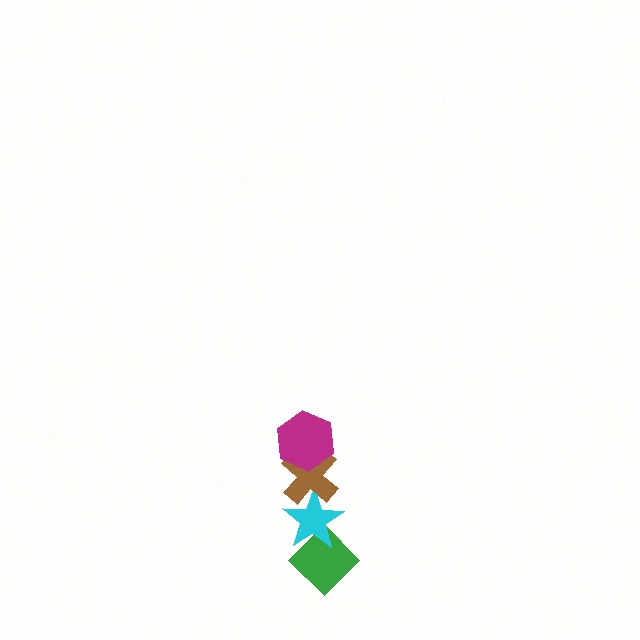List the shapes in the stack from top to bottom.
From top to bottom: the magenta hexagon, the brown cross, the cyan star, the green diamond.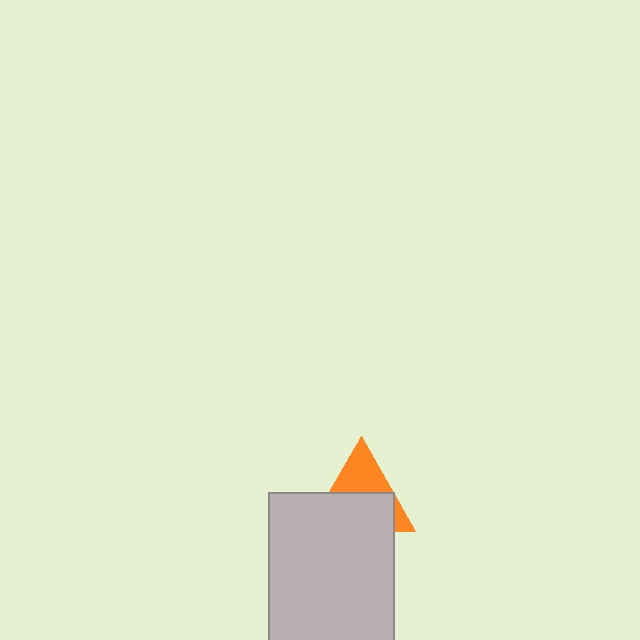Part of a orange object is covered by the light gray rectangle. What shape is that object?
It is a triangle.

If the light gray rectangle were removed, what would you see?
You would see the complete orange triangle.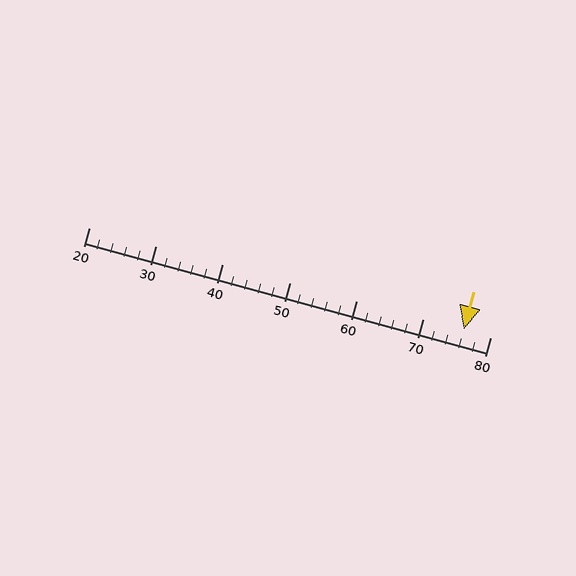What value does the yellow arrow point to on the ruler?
The yellow arrow points to approximately 76.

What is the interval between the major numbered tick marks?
The major tick marks are spaced 10 units apart.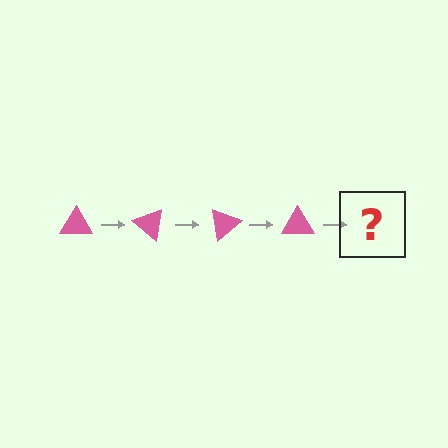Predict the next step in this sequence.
The next step is a pink triangle rotated 160 degrees.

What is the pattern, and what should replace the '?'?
The pattern is that the triangle rotates 40 degrees each step. The '?' should be a pink triangle rotated 160 degrees.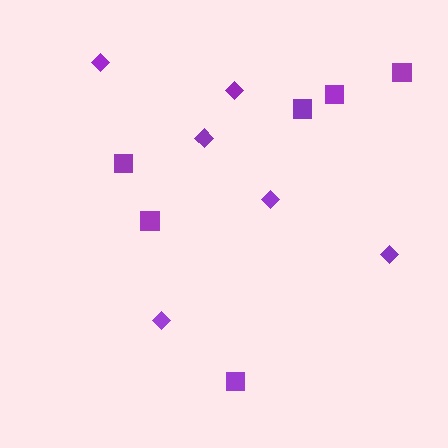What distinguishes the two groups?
There are 2 groups: one group of diamonds (6) and one group of squares (6).